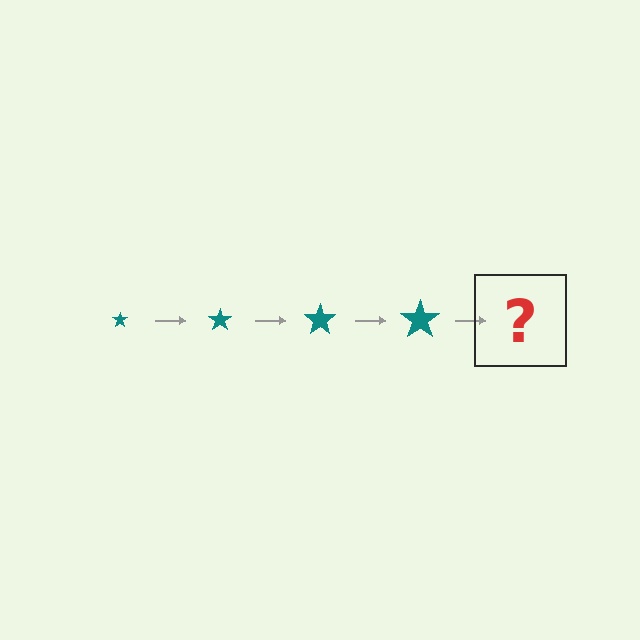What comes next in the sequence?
The next element should be a teal star, larger than the previous one.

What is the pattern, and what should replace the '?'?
The pattern is that the star gets progressively larger each step. The '?' should be a teal star, larger than the previous one.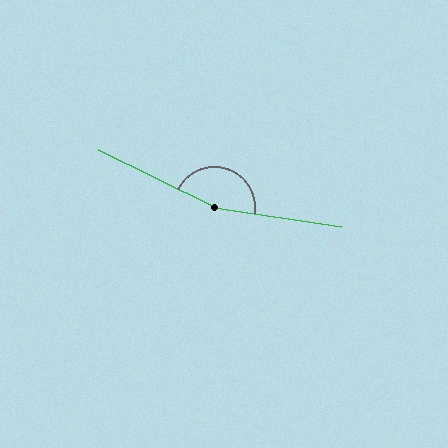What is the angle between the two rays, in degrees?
Approximately 163 degrees.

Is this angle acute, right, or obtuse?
It is obtuse.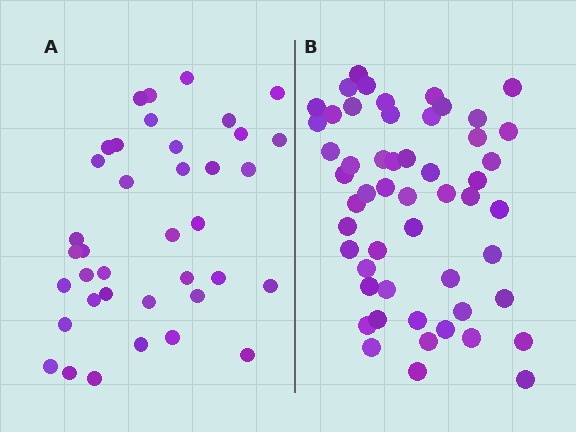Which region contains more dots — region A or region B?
Region B (the right region) has more dots.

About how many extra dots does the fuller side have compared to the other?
Region B has approximately 15 more dots than region A.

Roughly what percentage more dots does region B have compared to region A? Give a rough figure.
About 40% more.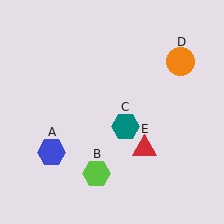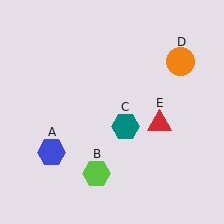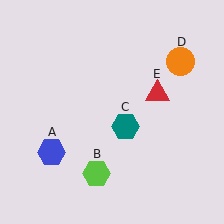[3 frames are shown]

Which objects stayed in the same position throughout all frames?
Blue hexagon (object A) and lime hexagon (object B) and teal hexagon (object C) and orange circle (object D) remained stationary.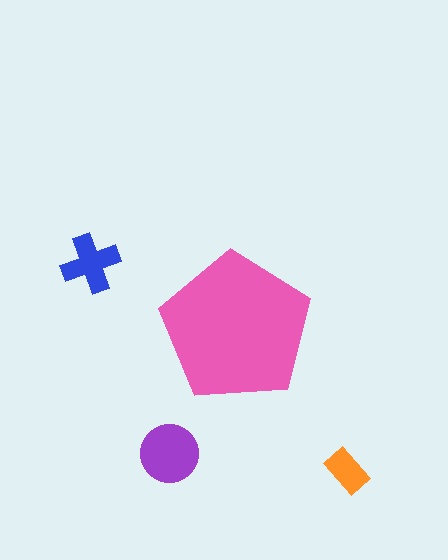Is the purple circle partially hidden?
No, the purple circle is fully visible.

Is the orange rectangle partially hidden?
No, the orange rectangle is fully visible.